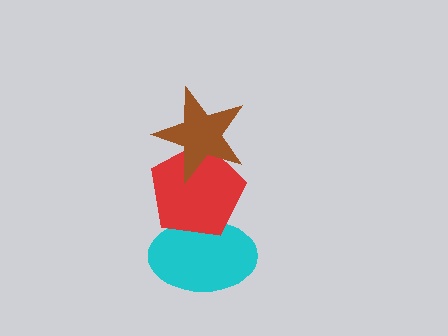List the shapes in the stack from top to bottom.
From top to bottom: the brown star, the red pentagon, the cyan ellipse.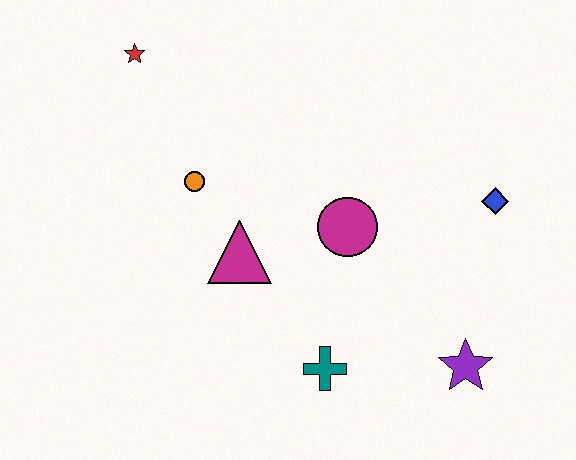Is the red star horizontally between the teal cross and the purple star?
No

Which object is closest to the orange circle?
The magenta triangle is closest to the orange circle.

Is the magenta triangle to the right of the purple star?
No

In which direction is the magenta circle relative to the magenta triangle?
The magenta circle is to the right of the magenta triangle.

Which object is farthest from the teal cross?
The red star is farthest from the teal cross.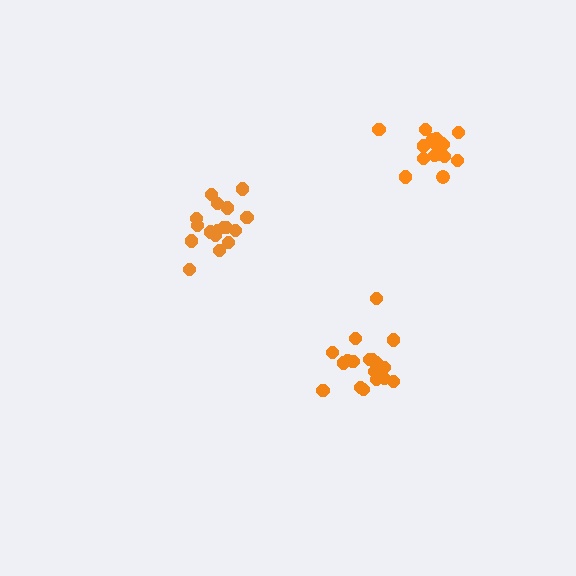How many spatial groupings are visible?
There are 3 spatial groupings.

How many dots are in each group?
Group 1: 17 dots, Group 2: 19 dots, Group 3: 19 dots (55 total).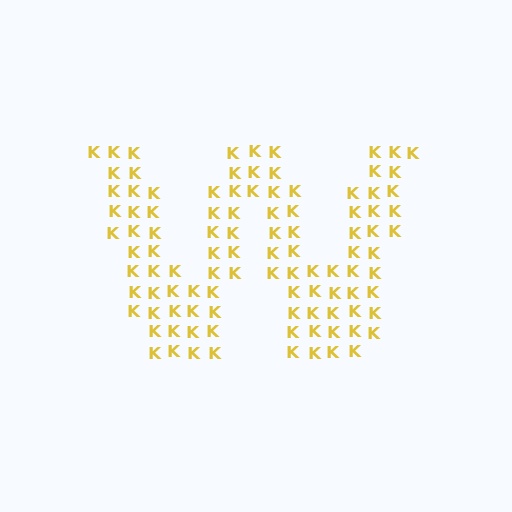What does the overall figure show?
The overall figure shows the letter W.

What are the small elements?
The small elements are letter K's.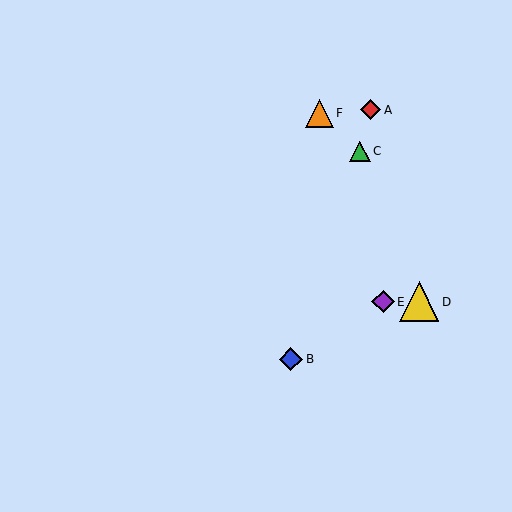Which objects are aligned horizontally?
Objects D, E are aligned horizontally.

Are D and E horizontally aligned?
Yes, both are at y≈302.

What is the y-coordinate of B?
Object B is at y≈359.